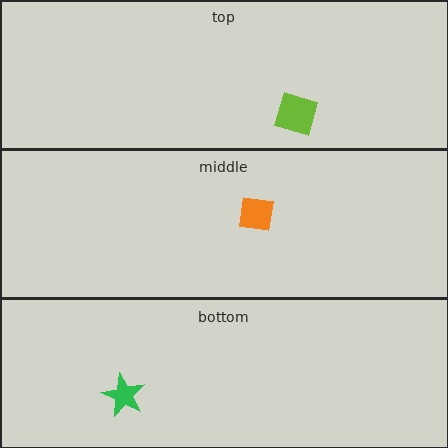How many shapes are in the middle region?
1.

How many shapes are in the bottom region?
1.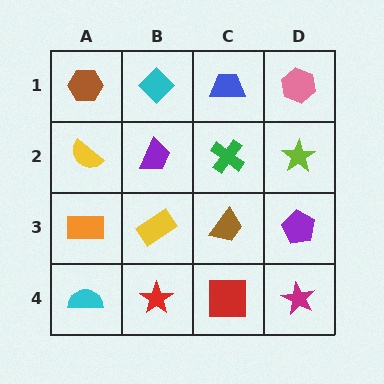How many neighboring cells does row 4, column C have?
3.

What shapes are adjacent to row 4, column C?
A brown trapezoid (row 3, column C), a red star (row 4, column B), a magenta star (row 4, column D).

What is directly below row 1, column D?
A lime star.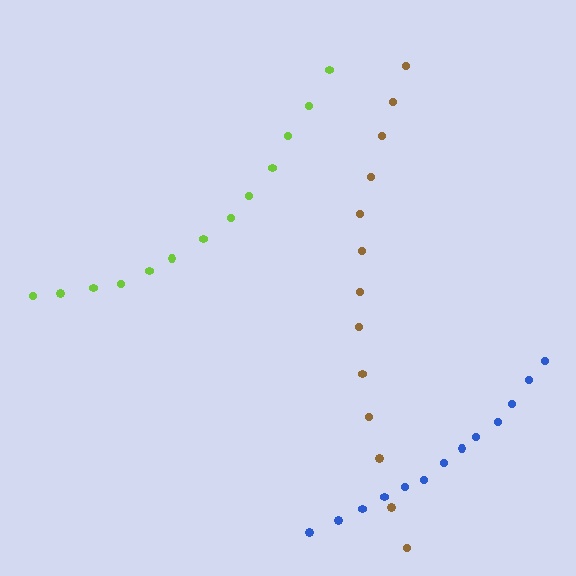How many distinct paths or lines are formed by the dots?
There are 3 distinct paths.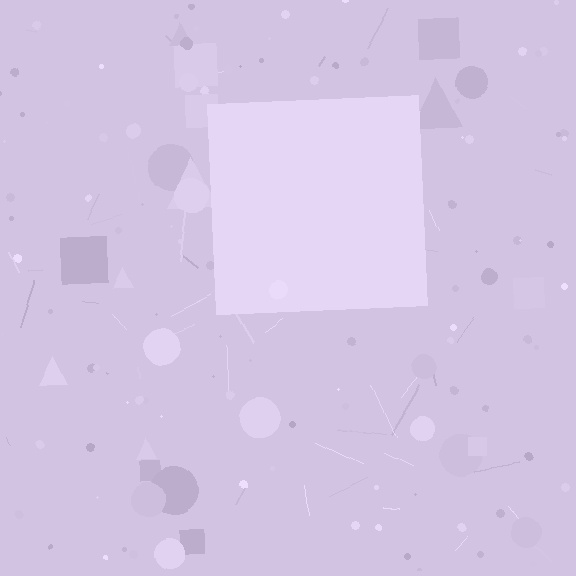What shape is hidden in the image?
A square is hidden in the image.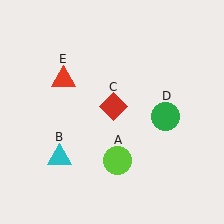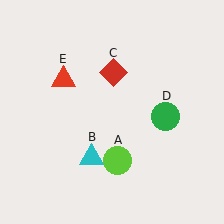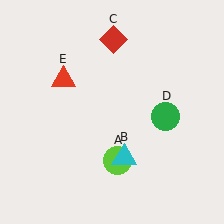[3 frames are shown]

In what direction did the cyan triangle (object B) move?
The cyan triangle (object B) moved right.